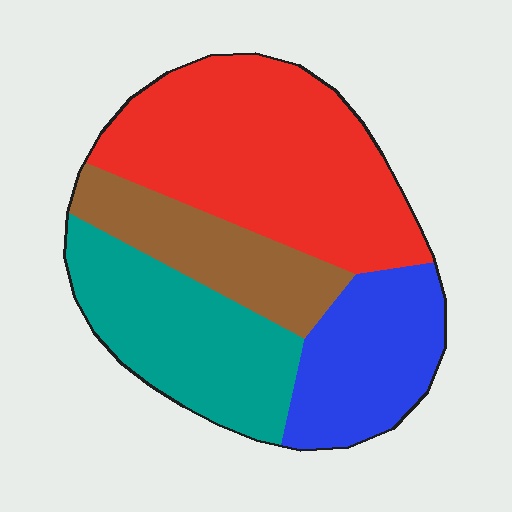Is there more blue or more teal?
Teal.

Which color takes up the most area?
Red, at roughly 40%.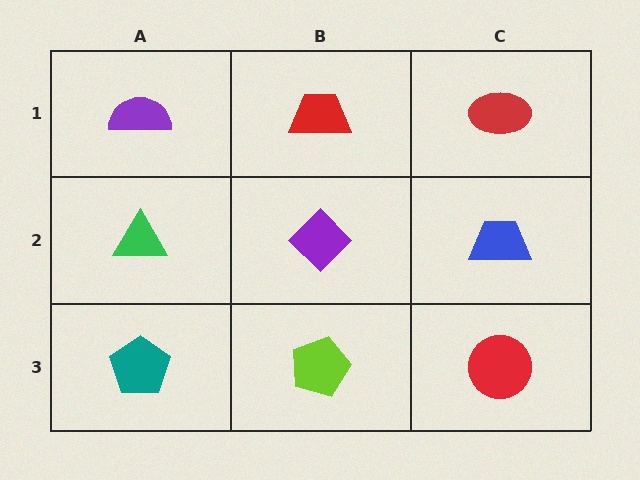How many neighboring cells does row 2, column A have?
3.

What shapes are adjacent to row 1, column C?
A blue trapezoid (row 2, column C), a red trapezoid (row 1, column B).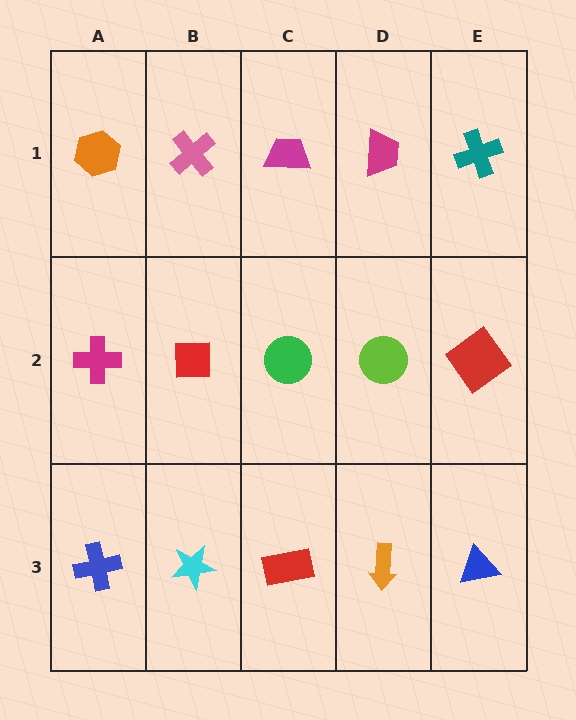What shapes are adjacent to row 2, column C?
A magenta trapezoid (row 1, column C), a red rectangle (row 3, column C), a red square (row 2, column B), a lime circle (row 2, column D).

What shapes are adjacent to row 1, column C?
A green circle (row 2, column C), a pink cross (row 1, column B), a magenta trapezoid (row 1, column D).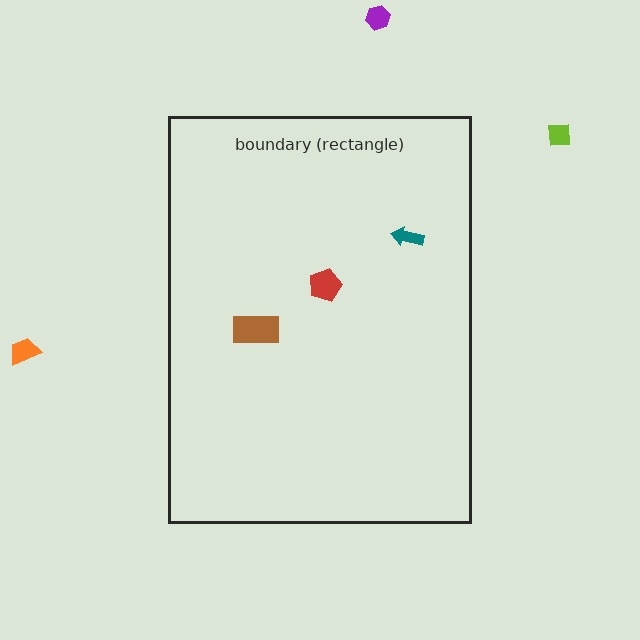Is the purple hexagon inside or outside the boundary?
Outside.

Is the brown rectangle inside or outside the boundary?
Inside.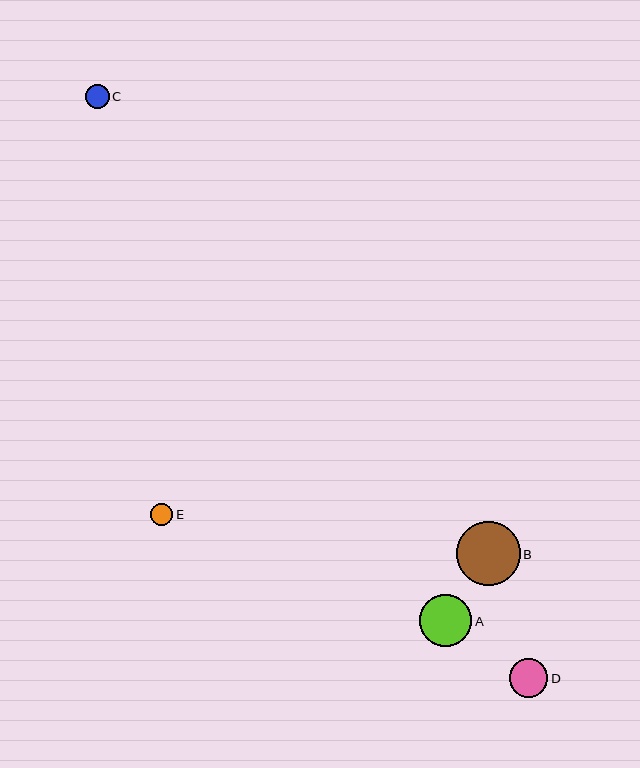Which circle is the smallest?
Circle E is the smallest with a size of approximately 22 pixels.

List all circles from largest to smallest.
From largest to smallest: B, A, D, C, E.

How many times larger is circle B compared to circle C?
Circle B is approximately 2.6 times the size of circle C.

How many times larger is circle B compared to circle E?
Circle B is approximately 2.9 times the size of circle E.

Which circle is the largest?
Circle B is the largest with a size of approximately 64 pixels.